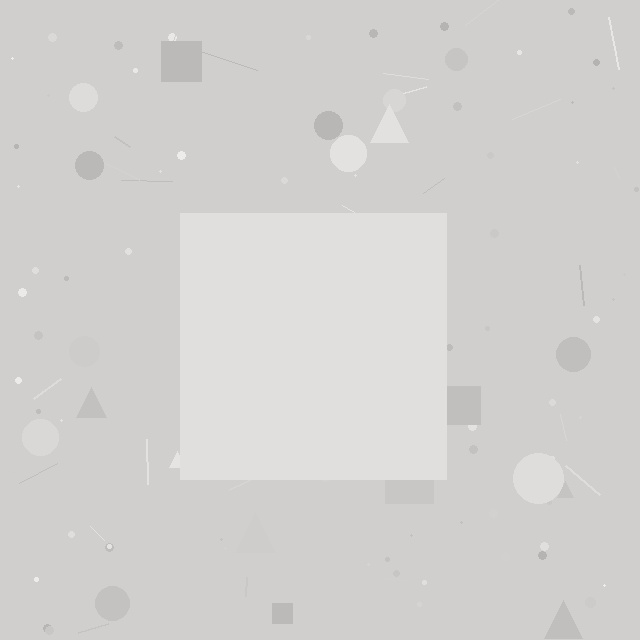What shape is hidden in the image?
A square is hidden in the image.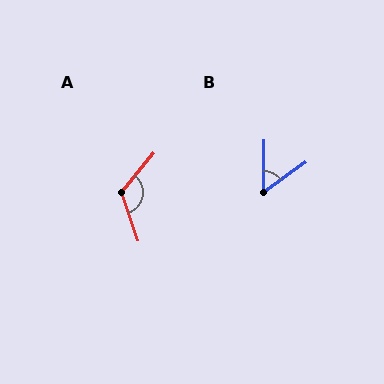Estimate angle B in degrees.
Approximately 54 degrees.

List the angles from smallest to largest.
B (54°), A (121°).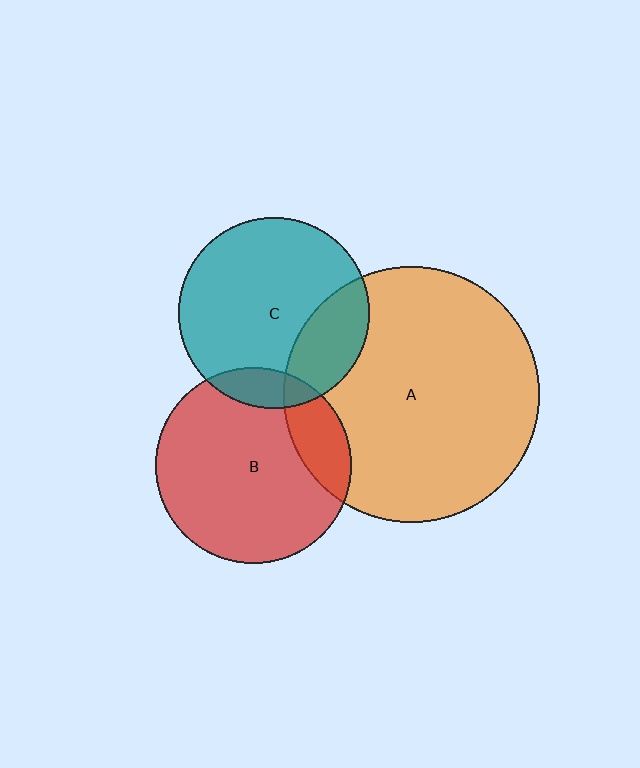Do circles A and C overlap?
Yes.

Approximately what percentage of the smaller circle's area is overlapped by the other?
Approximately 25%.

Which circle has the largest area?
Circle A (orange).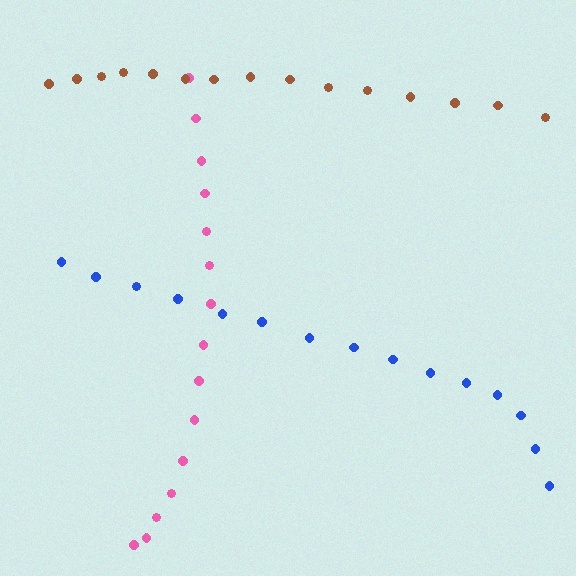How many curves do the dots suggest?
There are 3 distinct paths.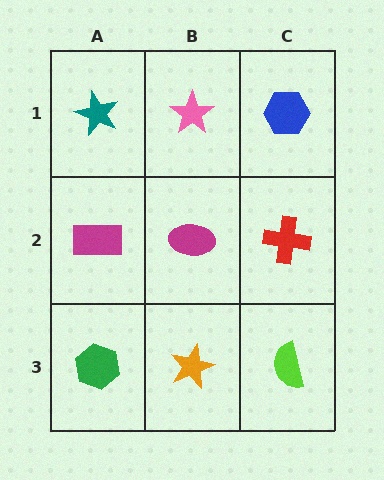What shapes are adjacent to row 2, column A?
A teal star (row 1, column A), a green hexagon (row 3, column A), a magenta ellipse (row 2, column B).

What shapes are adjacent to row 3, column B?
A magenta ellipse (row 2, column B), a green hexagon (row 3, column A), a lime semicircle (row 3, column C).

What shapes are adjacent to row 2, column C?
A blue hexagon (row 1, column C), a lime semicircle (row 3, column C), a magenta ellipse (row 2, column B).